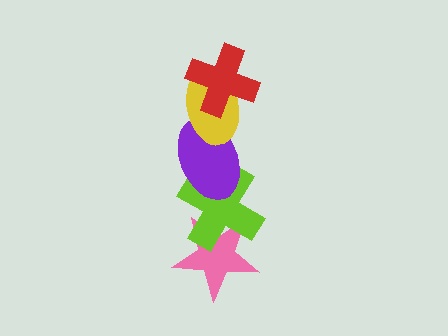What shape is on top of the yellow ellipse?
The red cross is on top of the yellow ellipse.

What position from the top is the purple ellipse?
The purple ellipse is 3rd from the top.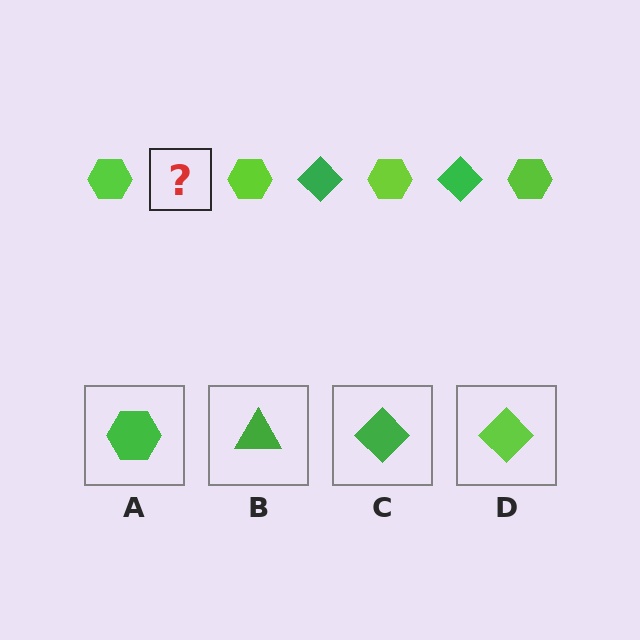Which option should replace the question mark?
Option C.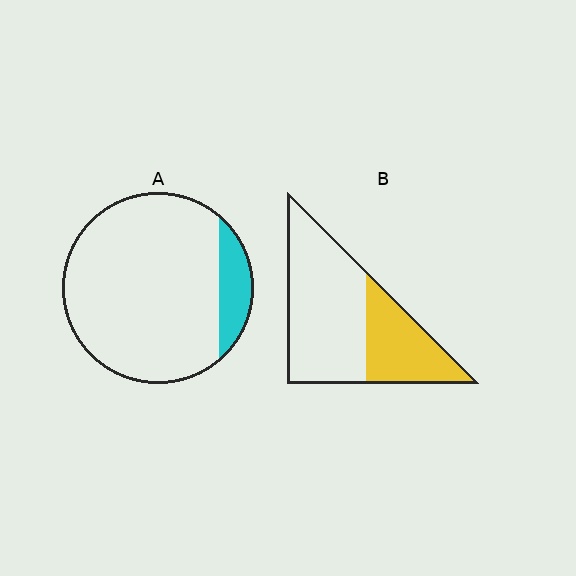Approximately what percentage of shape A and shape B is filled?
A is approximately 10% and B is approximately 35%.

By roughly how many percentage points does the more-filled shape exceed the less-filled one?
By roughly 20 percentage points (B over A).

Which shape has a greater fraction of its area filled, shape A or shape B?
Shape B.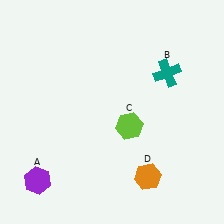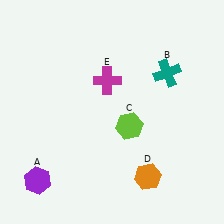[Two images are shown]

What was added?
A magenta cross (E) was added in Image 2.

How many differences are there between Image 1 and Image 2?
There is 1 difference between the two images.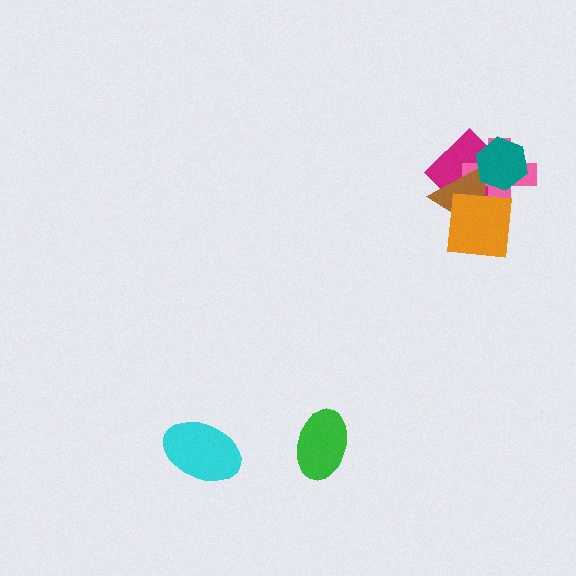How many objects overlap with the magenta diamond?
4 objects overlap with the magenta diamond.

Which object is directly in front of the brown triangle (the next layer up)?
The orange square is directly in front of the brown triangle.